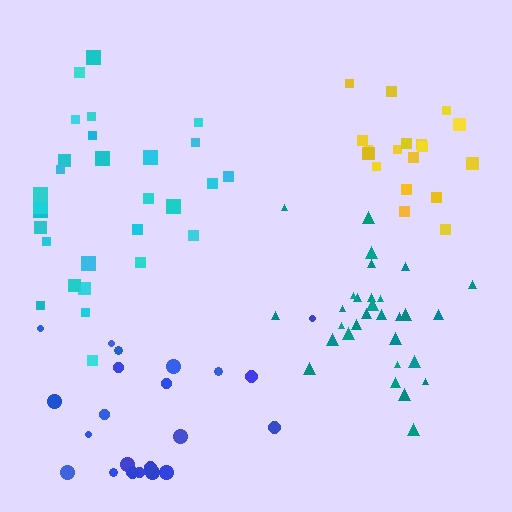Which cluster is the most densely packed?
Teal.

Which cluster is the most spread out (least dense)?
Blue.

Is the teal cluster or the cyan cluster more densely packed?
Teal.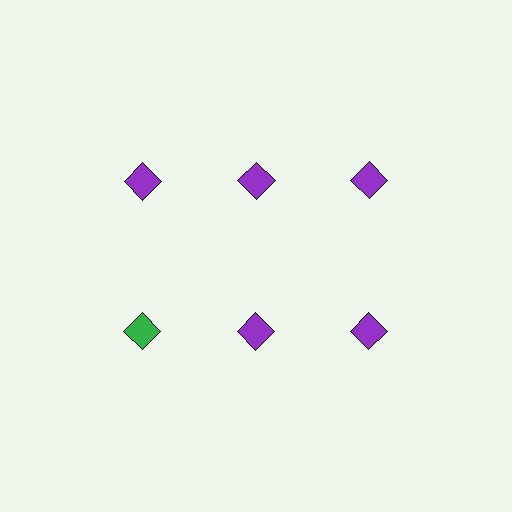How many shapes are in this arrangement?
There are 6 shapes arranged in a grid pattern.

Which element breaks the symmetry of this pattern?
The green diamond in the second row, leftmost column breaks the symmetry. All other shapes are purple diamonds.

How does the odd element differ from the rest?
It has a different color: green instead of purple.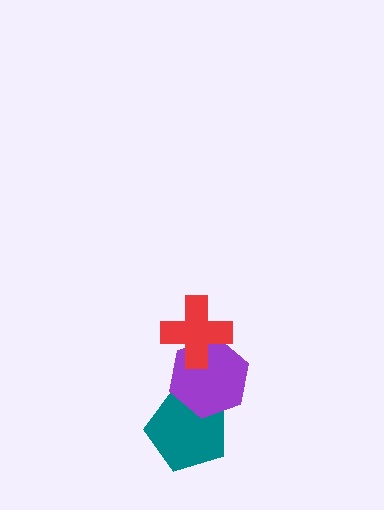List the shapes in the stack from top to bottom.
From top to bottom: the red cross, the purple hexagon, the teal pentagon.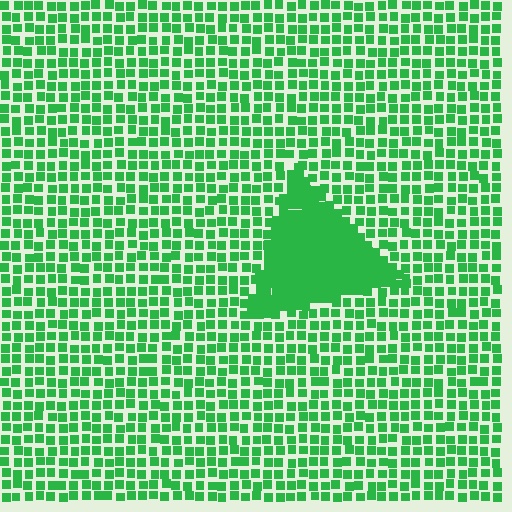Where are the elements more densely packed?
The elements are more densely packed inside the triangle boundary.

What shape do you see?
I see a triangle.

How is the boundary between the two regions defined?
The boundary is defined by a change in element density (approximately 2.2x ratio). All elements are the same color, size, and shape.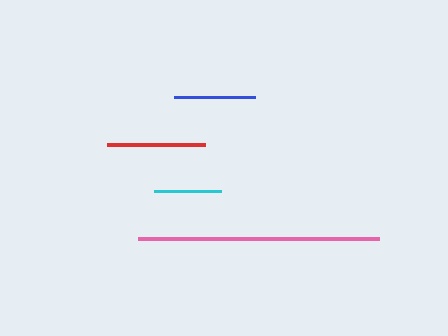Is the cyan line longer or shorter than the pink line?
The pink line is longer than the cyan line.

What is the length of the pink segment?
The pink segment is approximately 241 pixels long.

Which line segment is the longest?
The pink line is the longest at approximately 241 pixels.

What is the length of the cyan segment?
The cyan segment is approximately 68 pixels long.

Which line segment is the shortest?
The cyan line is the shortest at approximately 68 pixels.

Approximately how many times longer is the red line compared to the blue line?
The red line is approximately 1.2 times the length of the blue line.